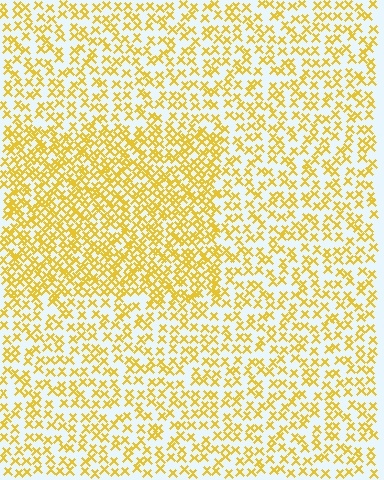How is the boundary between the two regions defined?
The boundary is defined by a change in element density (approximately 1.8x ratio). All elements are the same color, size, and shape.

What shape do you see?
I see a rectangle.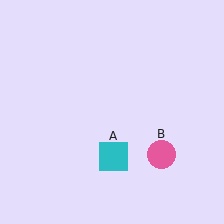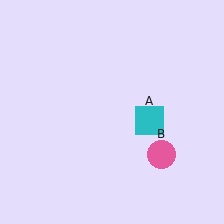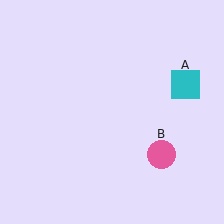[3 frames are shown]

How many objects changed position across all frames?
1 object changed position: cyan square (object A).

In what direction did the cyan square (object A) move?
The cyan square (object A) moved up and to the right.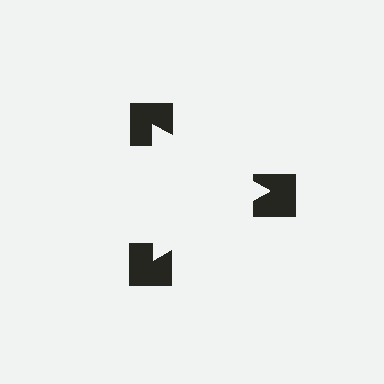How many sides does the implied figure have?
3 sides.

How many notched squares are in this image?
There are 3 — one at each vertex of the illusory triangle.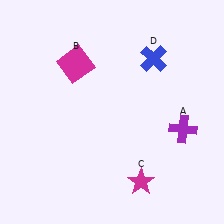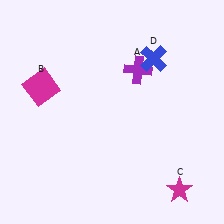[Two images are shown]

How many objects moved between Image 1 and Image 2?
3 objects moved between the two images.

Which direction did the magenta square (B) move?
The magenta square (B) moved left.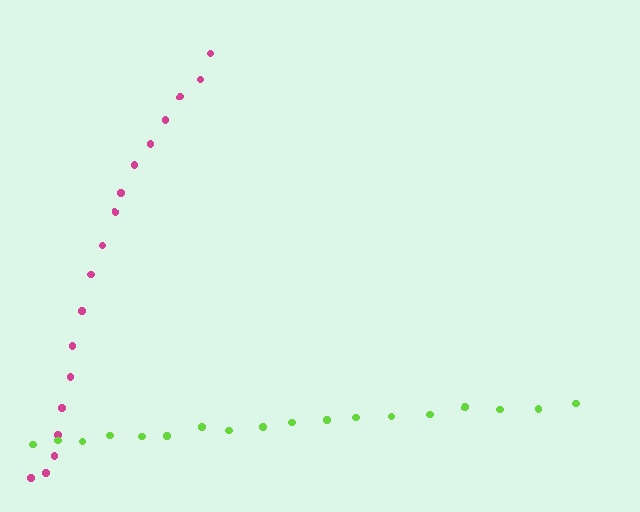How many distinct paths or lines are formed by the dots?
There are 2 distinct paths.